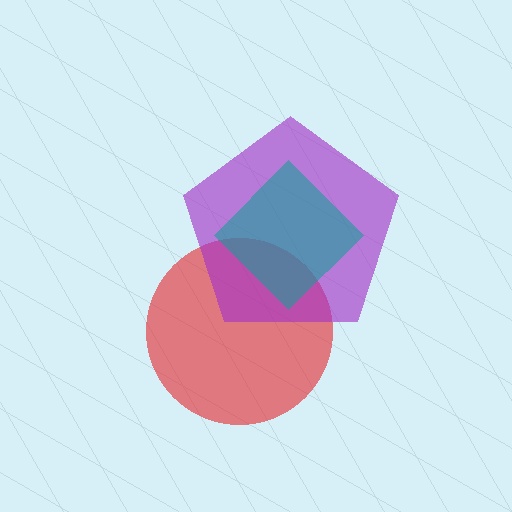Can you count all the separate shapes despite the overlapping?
Yes, there are 3 separate shapes.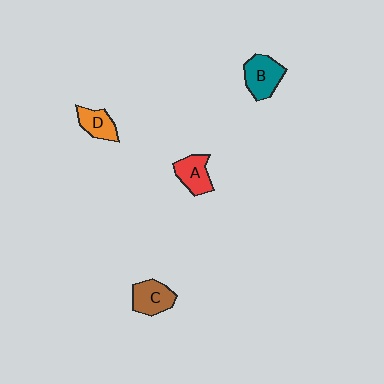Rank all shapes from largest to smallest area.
From largest to smallest: B (teal), C (brown), A (red), D (orange).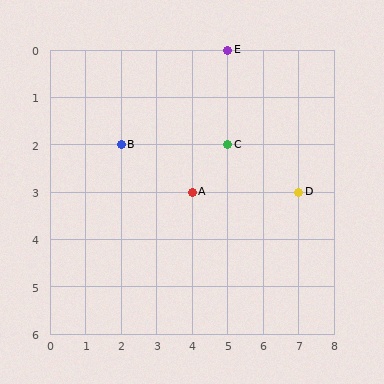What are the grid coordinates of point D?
Point D is at grid coordinates (7, 3).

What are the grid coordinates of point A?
Point A is at grid coordinates (4, 3).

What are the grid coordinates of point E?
Point E is at grid coordinates (5, 0).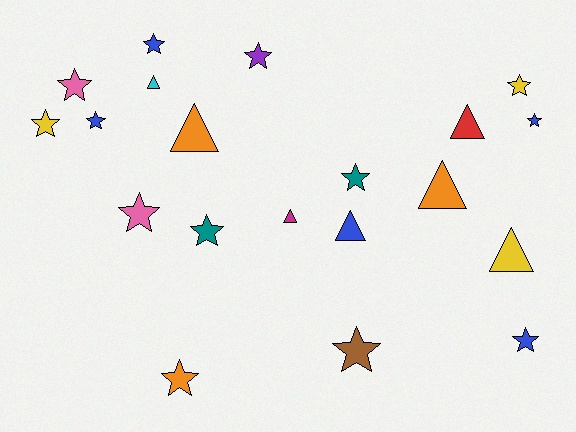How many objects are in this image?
There are 20 objects.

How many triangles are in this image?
There are 7 triangles.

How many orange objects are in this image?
There are 3 orange objects.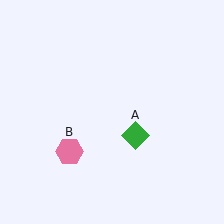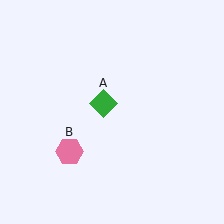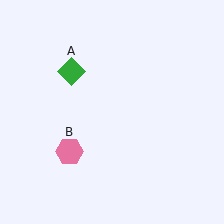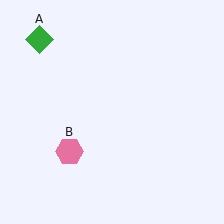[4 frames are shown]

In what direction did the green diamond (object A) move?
The green diamond (object A) moved up and to the left.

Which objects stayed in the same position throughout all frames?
Pink hexagon (object B) remained stationary.